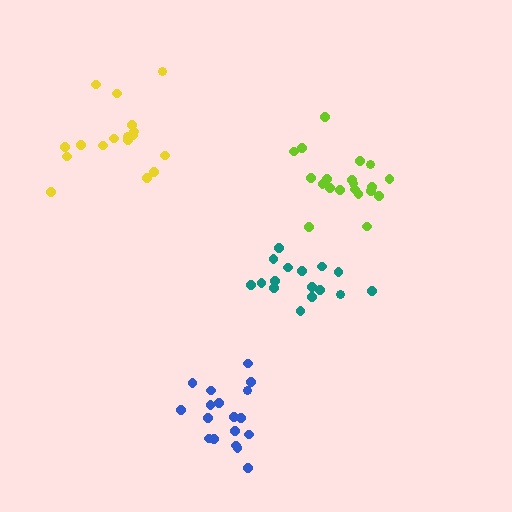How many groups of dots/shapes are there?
There are 4 groups.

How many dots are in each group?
Group 1: 20 dots, Group 2: 17 dots, Group 3: 18 dots, Group 4: 16 dots (71 total).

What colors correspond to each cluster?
The clusters are colored: lime, yellow, blue, teal.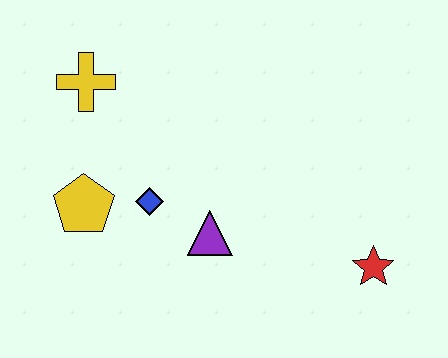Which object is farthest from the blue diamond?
The red star is farthest from the blue diamond.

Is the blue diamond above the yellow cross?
No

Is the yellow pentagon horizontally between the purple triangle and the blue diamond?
No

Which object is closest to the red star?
The purple triangle is closest to the red star.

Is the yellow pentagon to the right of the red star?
No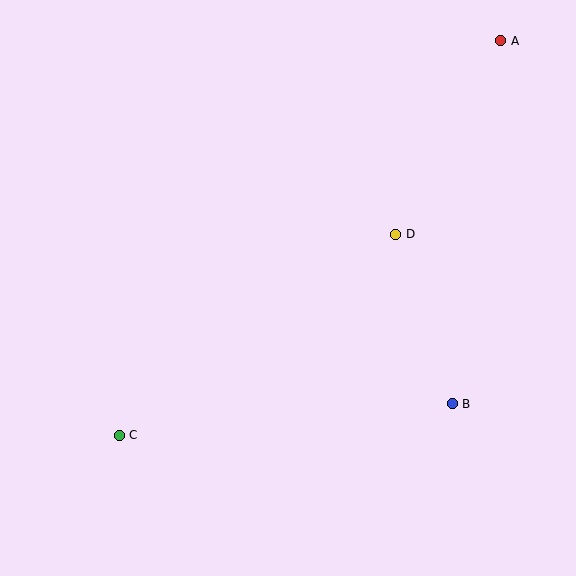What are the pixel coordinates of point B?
Point B is at (452, 404).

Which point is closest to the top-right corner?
Point A is closest to the top-right corner.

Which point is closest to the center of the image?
Point D at (396, 234) is closest to the center.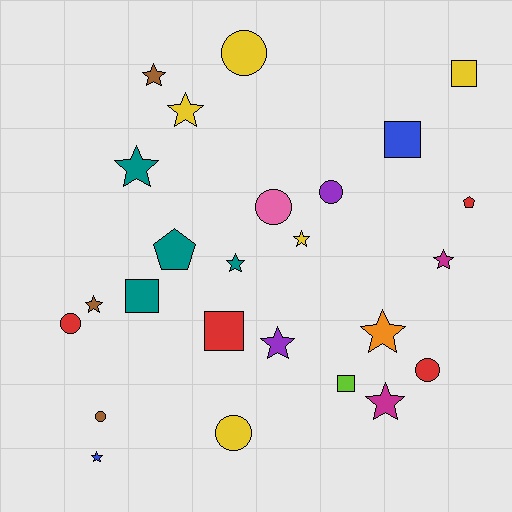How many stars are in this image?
There are 11 stars.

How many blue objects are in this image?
There are 2 blue objects.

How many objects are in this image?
There are 25 objects.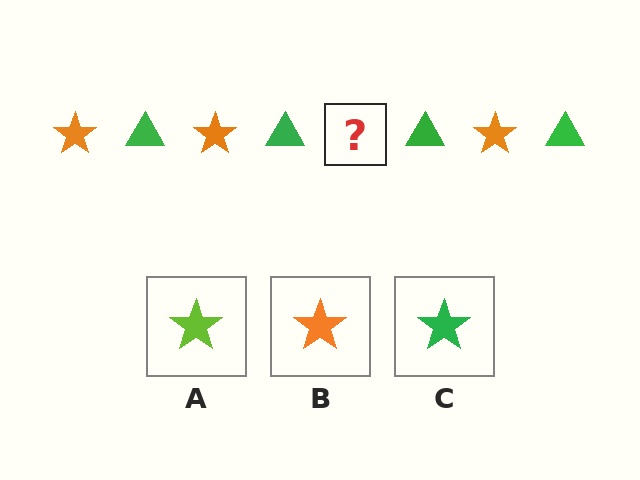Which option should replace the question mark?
Option B.